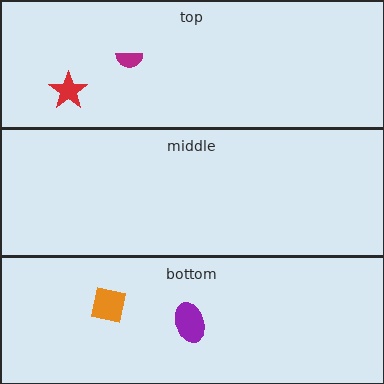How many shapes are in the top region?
2.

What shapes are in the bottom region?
The purple ellipse, the orange square.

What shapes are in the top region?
The red star, the magenta semicircle.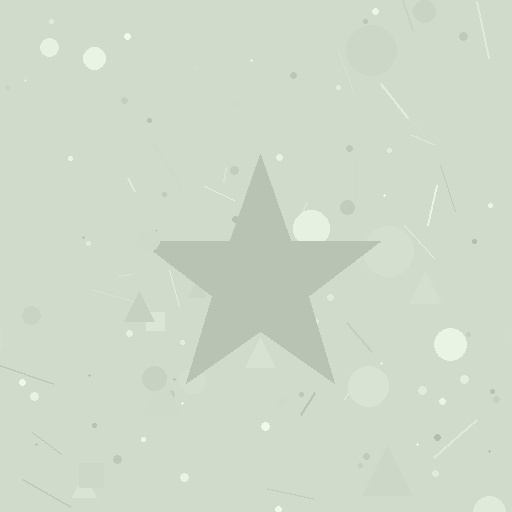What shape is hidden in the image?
A star is hidden in the image.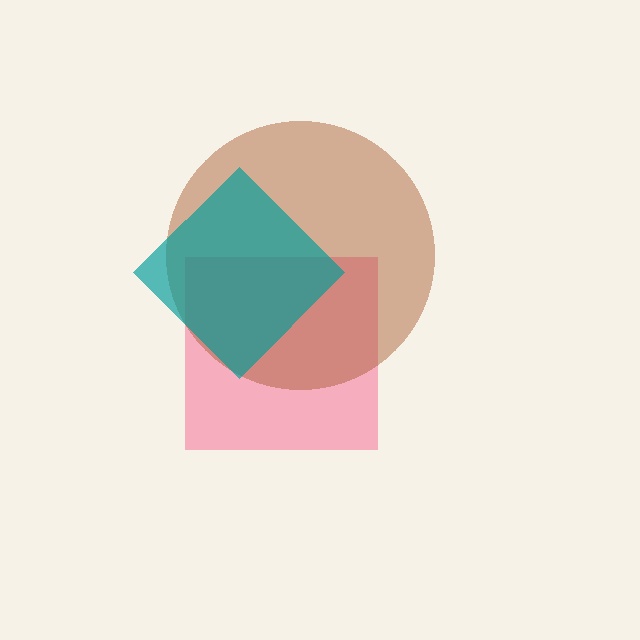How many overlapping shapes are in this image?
There are 3 overlapping shapes in the image.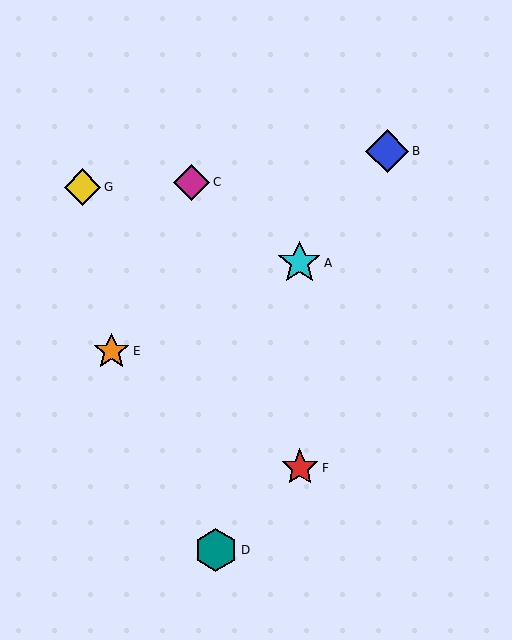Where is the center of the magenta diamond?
The center of the magenta diamond is at (191, 182).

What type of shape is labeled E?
Shape E is an orange star.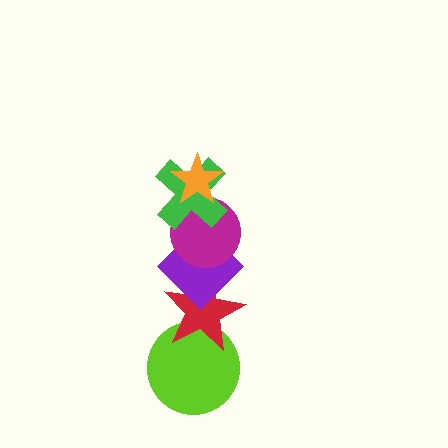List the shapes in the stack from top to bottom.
From top to bottom: the orange star, the green cross, the magenta circle, the purple diamond, the red star, the lime circle.